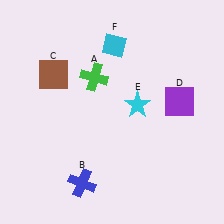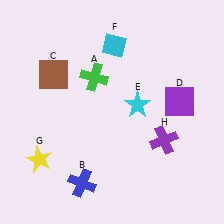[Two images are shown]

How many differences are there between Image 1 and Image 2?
There are 2 differences between the two images.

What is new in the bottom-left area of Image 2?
A yellow star (G) was added in the bottom-left area of Image 2.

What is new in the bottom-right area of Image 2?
A purple cross (H) was added in the bottom-right area of Image 2.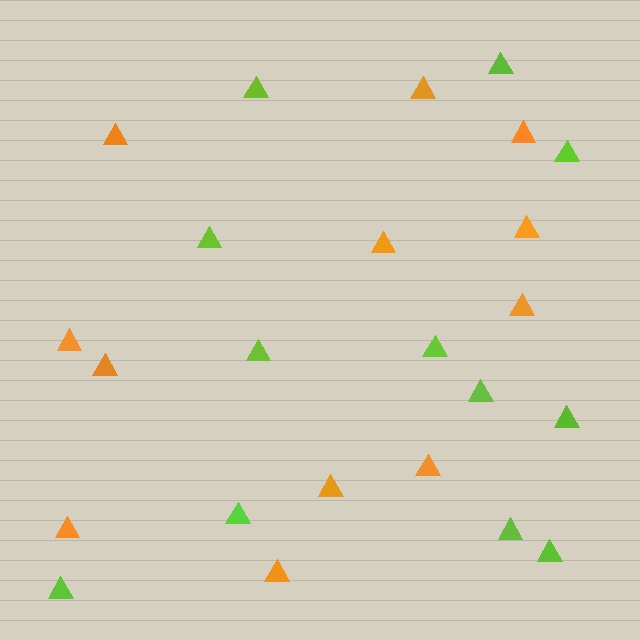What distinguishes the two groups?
There are 2 groups: one group of orange triangles (12) and one group of lime triangles (12).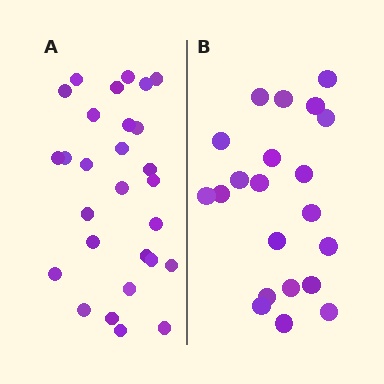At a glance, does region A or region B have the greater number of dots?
Region A (the left region) has more dots.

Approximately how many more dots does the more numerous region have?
Region A has roughly 8 or so more dots than region B.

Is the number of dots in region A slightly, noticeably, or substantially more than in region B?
Region A has noticeably more, but not dramatically so. The ratio is roughly 1.3 to 1.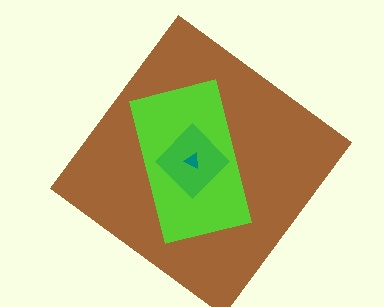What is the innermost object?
The teal triangle.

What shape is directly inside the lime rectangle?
The green diamond.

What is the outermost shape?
The brown diamond.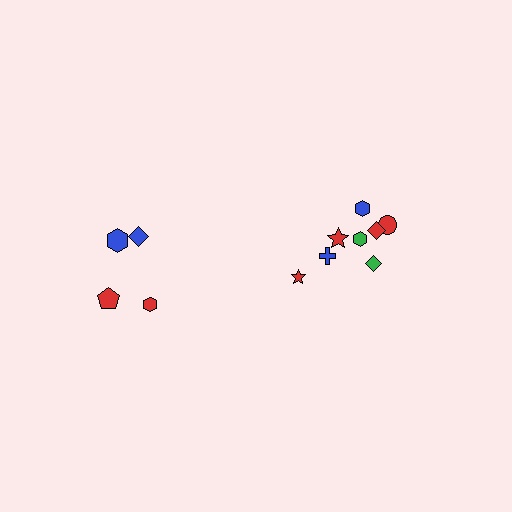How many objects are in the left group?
There are 4 objects.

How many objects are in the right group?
There are 8 objects.